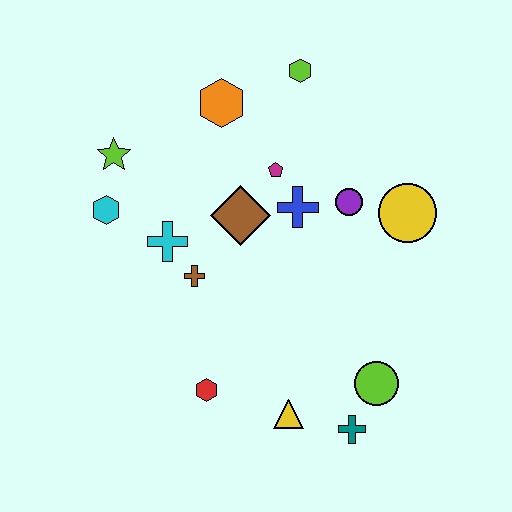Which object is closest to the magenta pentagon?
The blue cross is closest to the magenta pentagon.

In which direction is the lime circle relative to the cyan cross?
The lime circle is to the right of the cyan cross.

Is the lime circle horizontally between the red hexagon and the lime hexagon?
No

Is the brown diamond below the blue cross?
Yes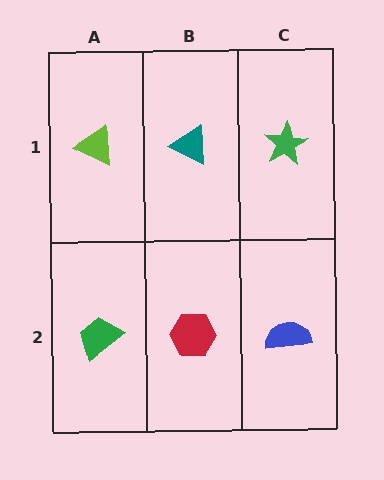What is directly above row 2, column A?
A lime triangle.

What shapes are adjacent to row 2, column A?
A lime triangle (row 1, column A), a red hexagon (row 2, column B).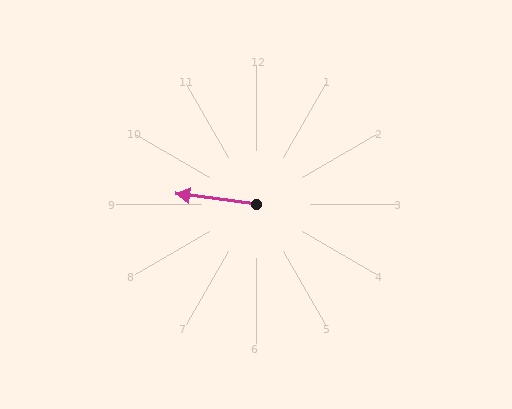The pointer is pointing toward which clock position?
Roughly 9 o'clock.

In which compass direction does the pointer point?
West.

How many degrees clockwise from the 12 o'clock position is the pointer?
Approximately 278 degrees.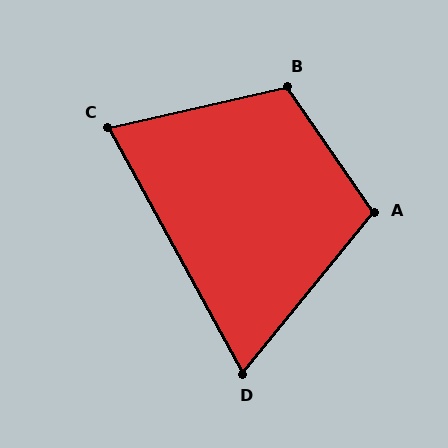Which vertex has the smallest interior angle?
D, at approximately 68 degrees.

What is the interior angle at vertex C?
Approximately 74 degrees (acute).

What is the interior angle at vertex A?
Approximately 106 degrees (obtuse).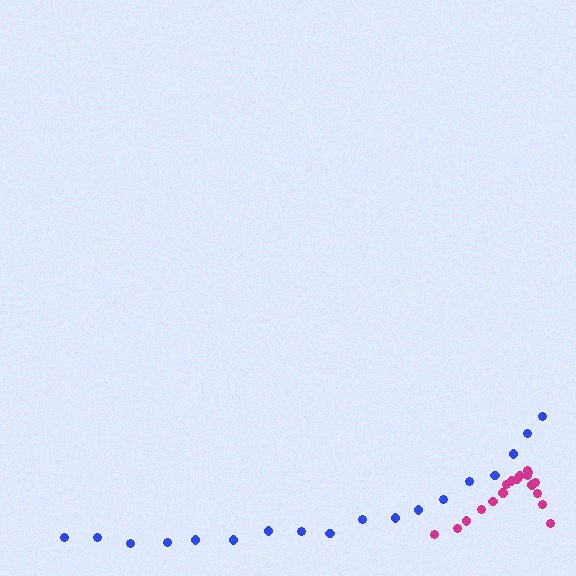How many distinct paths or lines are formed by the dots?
There are 2 distinct paths.